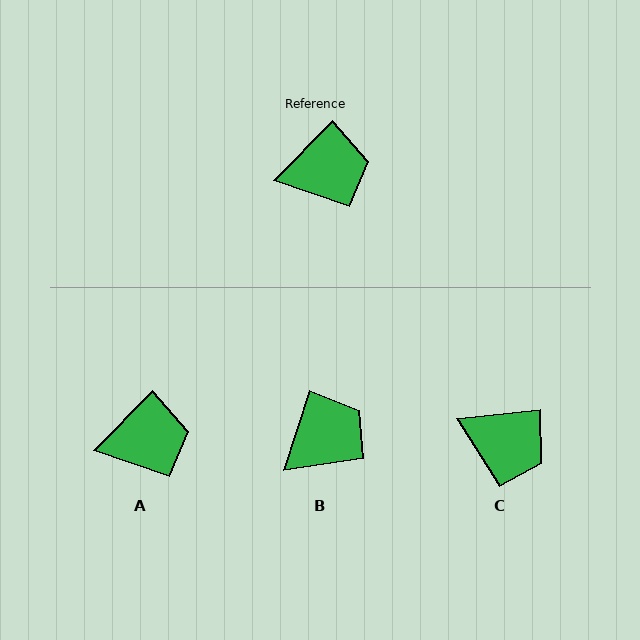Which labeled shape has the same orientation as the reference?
A.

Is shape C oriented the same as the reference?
No, it is off by about 39 degrees.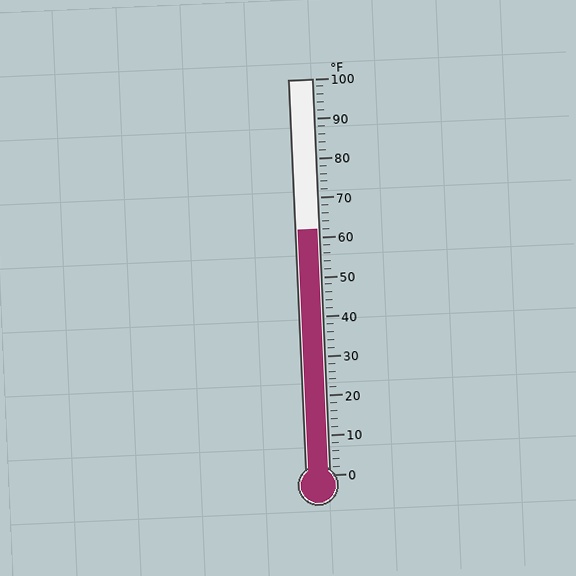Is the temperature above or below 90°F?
The temperature is below 90°F.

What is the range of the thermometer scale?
The thermometer scale ranges from 0°F to 100°F.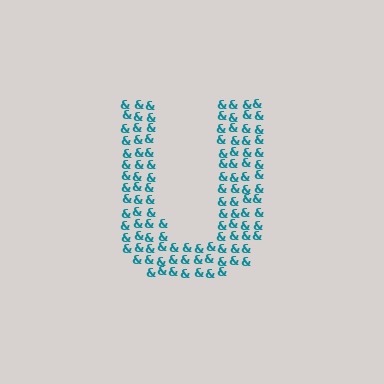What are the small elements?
The small elements are ampersands.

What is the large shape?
The large shape is the letter U.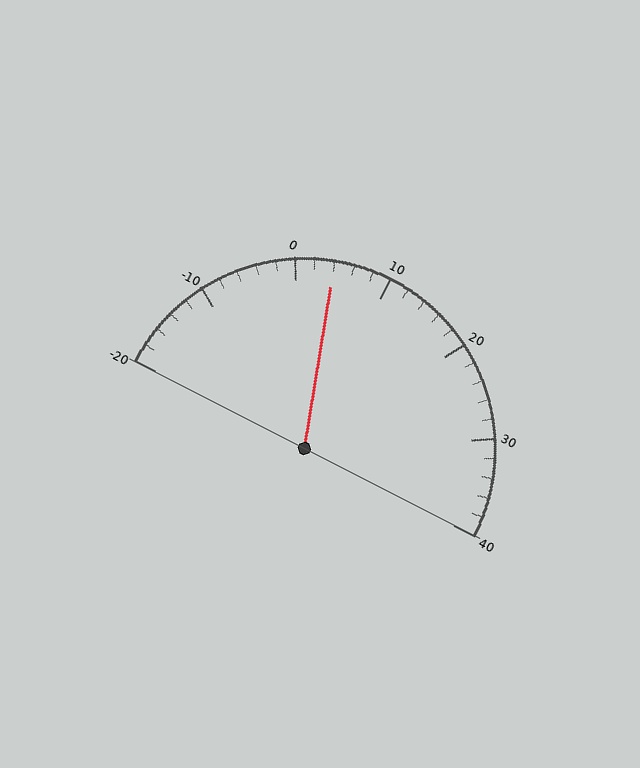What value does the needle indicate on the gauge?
The needle indicates approximately 4.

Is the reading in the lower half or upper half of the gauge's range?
The reading is in the lower half of the range (-20 to 40).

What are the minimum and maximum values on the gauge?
The gauge ranges from -20 to 40.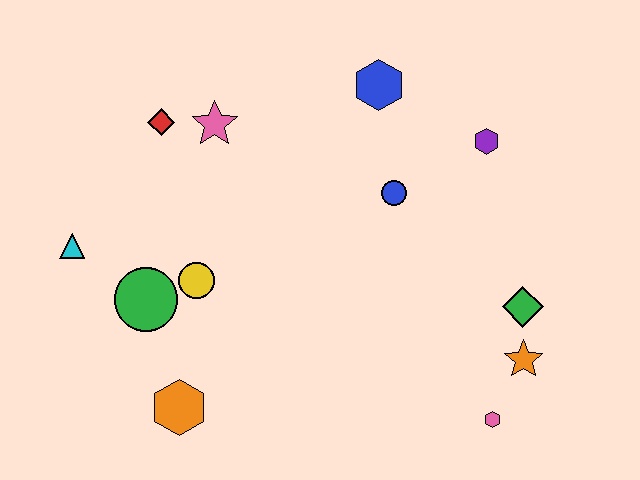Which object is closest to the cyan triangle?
The green circle is closest to the cyan triangle.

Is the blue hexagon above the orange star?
Yes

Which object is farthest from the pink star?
The pink hexagon is farthest from the pink star.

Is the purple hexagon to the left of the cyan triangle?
No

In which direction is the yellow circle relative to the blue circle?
The yellow circle is to the left of the blue circle.